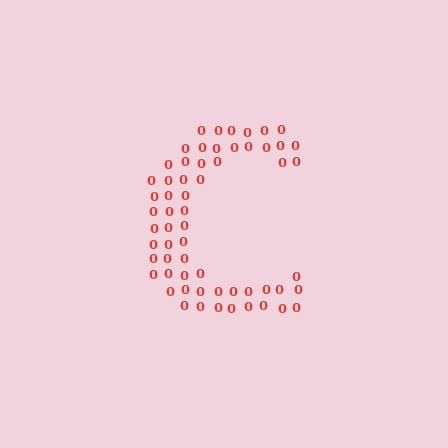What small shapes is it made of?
It is made of small digit 0's.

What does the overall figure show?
The overall figure shows the letter C.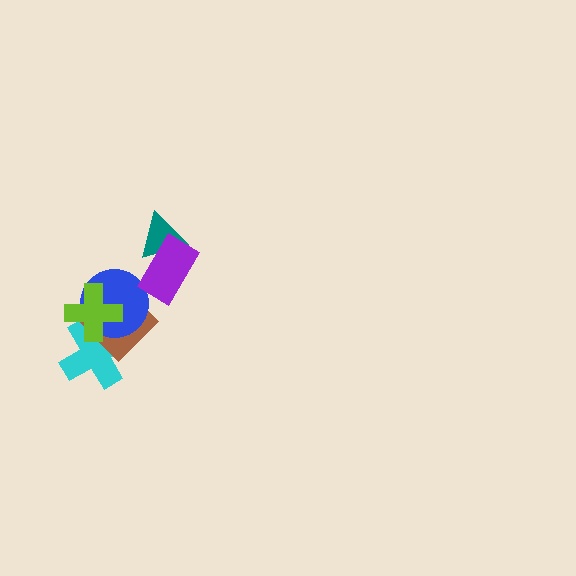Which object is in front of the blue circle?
The lime cross is in front of the blue circle.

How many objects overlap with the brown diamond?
3 objects overlap with the brown diamond.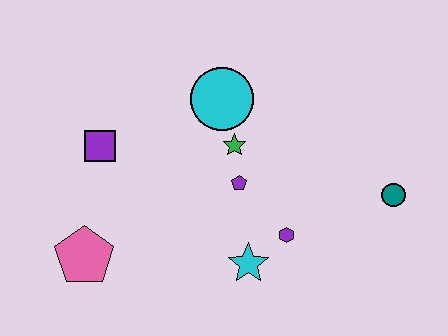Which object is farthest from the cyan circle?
The pink pentagon is farthest from the cyan circle.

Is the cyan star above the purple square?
No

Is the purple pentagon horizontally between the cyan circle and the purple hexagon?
Yes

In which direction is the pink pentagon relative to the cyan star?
The pink pentagon is to the left of the cyan star.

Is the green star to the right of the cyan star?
No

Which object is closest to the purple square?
The pink pentagon is closest to the purple square.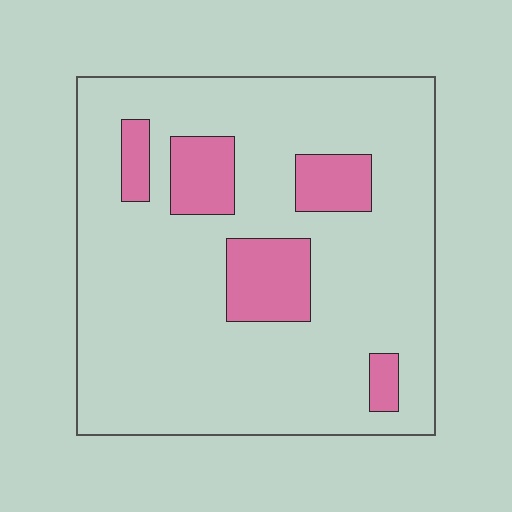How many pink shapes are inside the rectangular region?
5.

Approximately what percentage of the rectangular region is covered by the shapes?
Approximately 15%.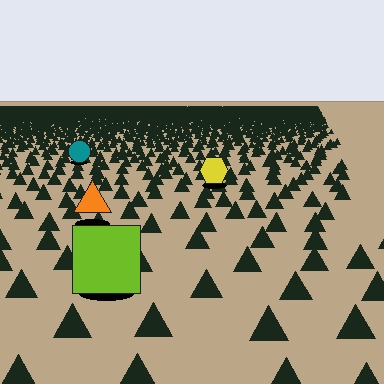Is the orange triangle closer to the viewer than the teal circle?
Yes. The orange triangle is closer — you can tell from the texture gradient: the ground texture is coarser near it.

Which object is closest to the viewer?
The lime square is closest. The texture marks near it are larger and more spread out.